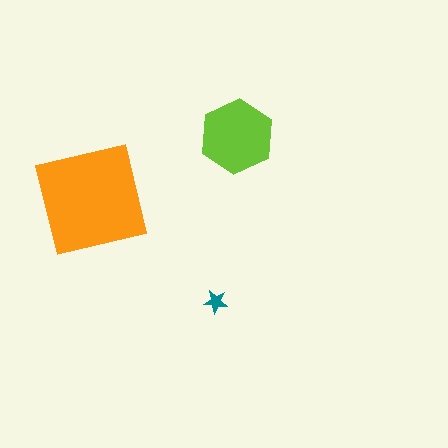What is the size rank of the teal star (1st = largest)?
3rd.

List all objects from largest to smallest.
The orange square, the lime hexagon, the teal star.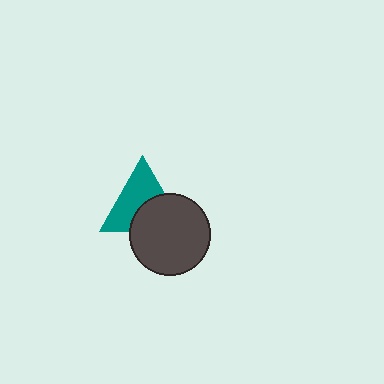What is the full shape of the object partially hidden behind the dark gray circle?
The partially hidden object is a teal triangle.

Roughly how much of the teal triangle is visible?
About half of it is visible (roughly 57%).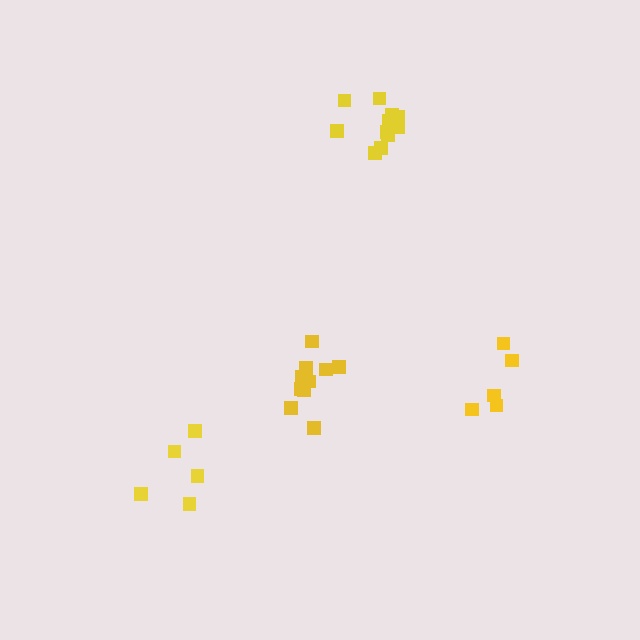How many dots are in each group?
Group 1: 11 dots, Group 2: 10 dots, Group 3: 5 dots, Group 4: 5 dots (31 total).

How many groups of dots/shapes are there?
There are 4 groups.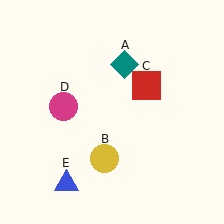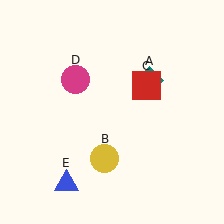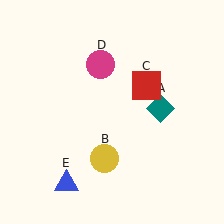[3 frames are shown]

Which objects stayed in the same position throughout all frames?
Yellow circle (object B) and red square (object C) and blue triangle (object E) remained stationary.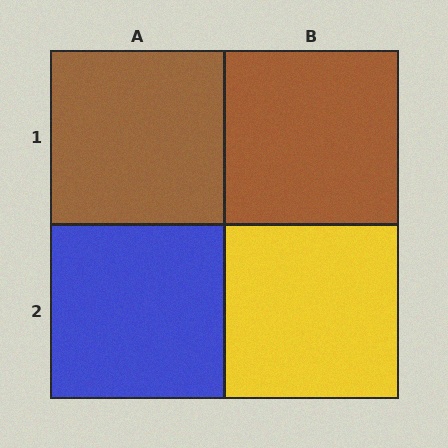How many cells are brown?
2 cells are brown.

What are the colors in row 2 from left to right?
Blue, yellow.